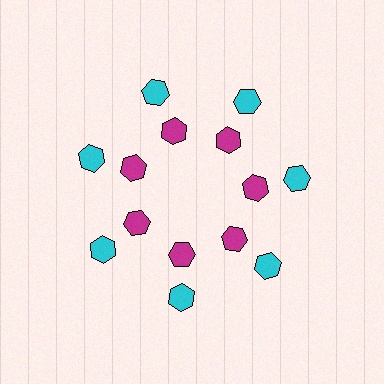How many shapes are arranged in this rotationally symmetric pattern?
There are 14 shapes, arranged in 7 groups of 2.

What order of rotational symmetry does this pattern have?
This pattern has 7-fold rotational symmetry.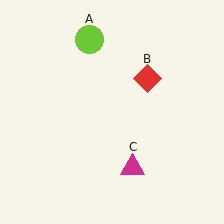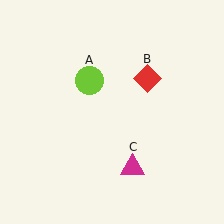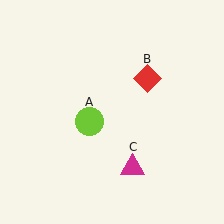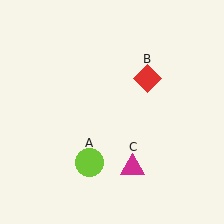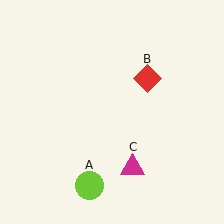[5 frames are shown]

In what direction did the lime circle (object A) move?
The lime circle (object A) moved down.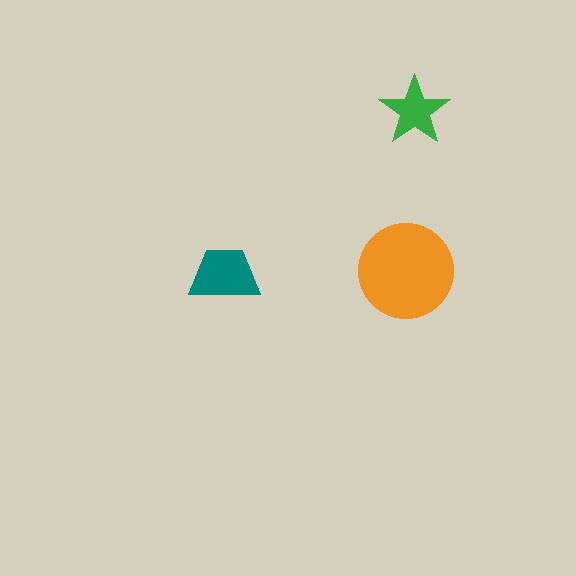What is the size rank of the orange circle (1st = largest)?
1st.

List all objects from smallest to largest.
The green star, the teal trapezoid, the orange circle.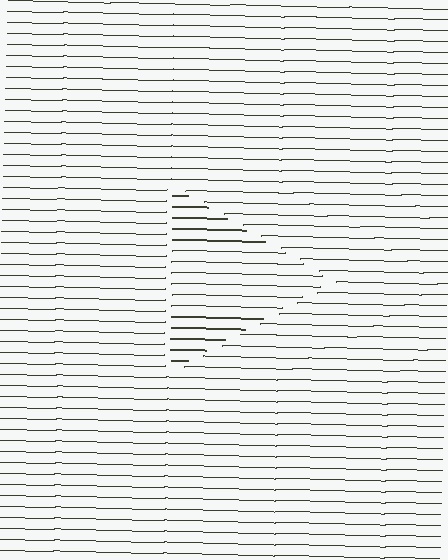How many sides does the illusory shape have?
3 sides — the line-ends trace a triangle.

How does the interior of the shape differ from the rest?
The interior of the shape contains the same grating, shifted by half a period — the contour is defined by the phase discontinuity where line-ends from the inner and outer gratings abut.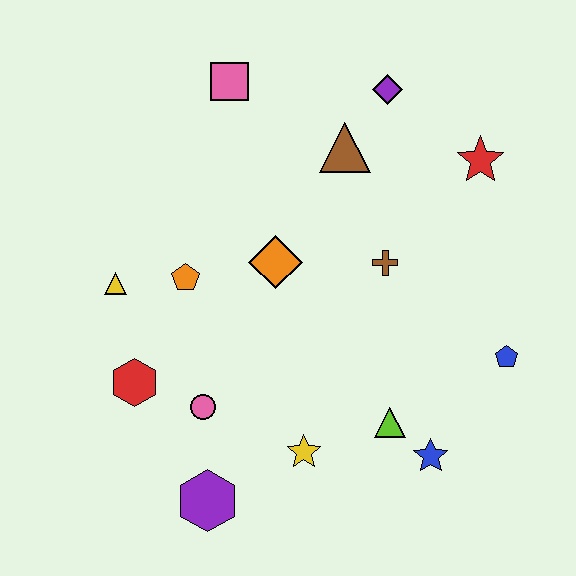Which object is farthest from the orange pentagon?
The blue pentagon is farthest from the orange pentagon.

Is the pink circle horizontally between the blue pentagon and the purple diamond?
No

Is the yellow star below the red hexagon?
Yes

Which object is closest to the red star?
The purple diamond is closest to the red star.